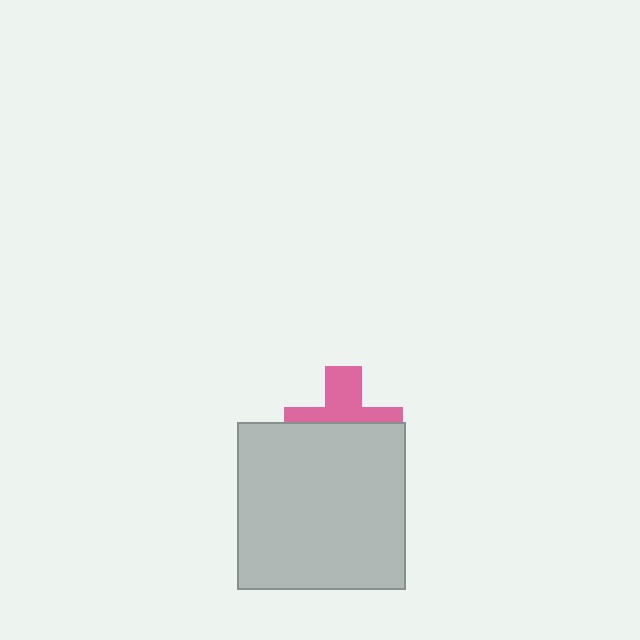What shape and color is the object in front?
The object in front is a light gray square.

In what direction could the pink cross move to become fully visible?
The pink cross could move up. That would shift it out from behind the light gray square entirely.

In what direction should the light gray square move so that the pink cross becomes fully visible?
The light gray square should move down. That is the shortest direction to clear the overlap and leave the pink cross fully visible.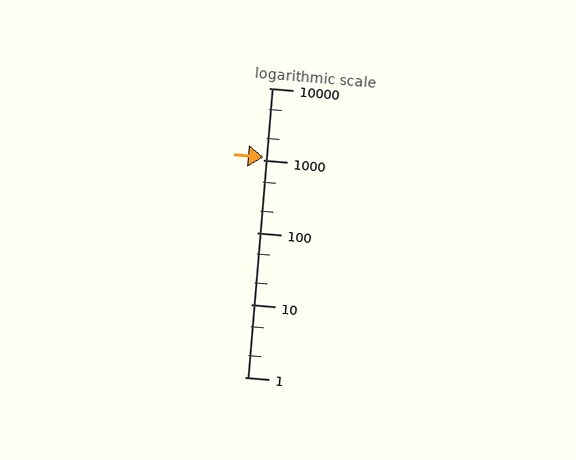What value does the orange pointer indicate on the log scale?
The pointer indicates approximately 1100.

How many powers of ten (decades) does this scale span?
The scale spans 4 decades, from 1 to 10000.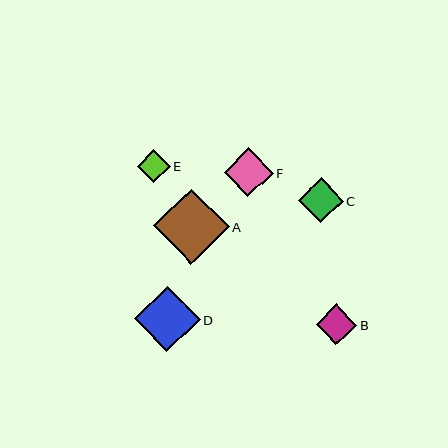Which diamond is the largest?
Diamond A is the largest with a size of approximately 75 pixels.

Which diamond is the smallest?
Diamond E is the smallest with a size of approximately 33 pixels.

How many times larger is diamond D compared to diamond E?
Diamond D is approximately 2.0 times the size of diamond E.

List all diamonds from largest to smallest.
From largest to smallest: A, D, F, C, B, E.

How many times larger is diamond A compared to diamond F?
Diamond A is approximately 1.5 times the size of diamond F.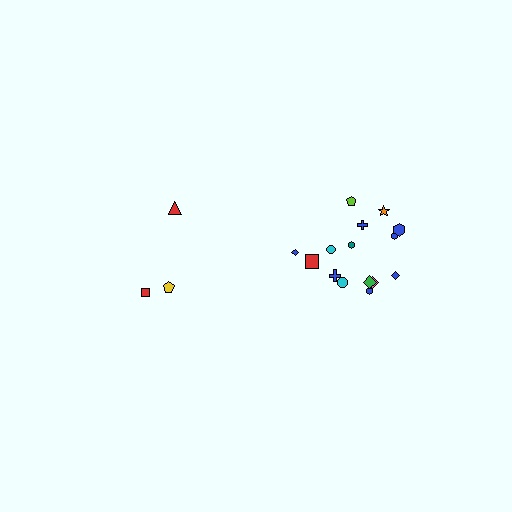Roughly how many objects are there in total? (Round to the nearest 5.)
Roughly 20 objects in total.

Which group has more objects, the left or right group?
The right group.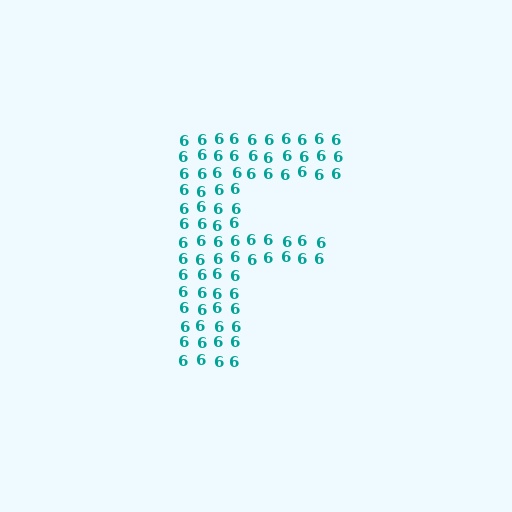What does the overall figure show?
The overall figure shows the letter F.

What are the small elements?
The small elements are digit 6's.